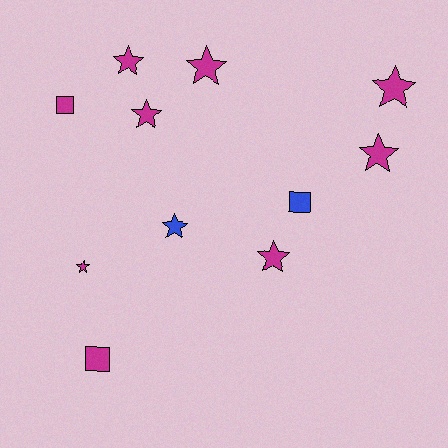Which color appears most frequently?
Magenta, with 9 objects.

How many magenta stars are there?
There are 7 magenta stars.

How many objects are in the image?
There are 11 objects.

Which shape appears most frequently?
Star, with 8 objects.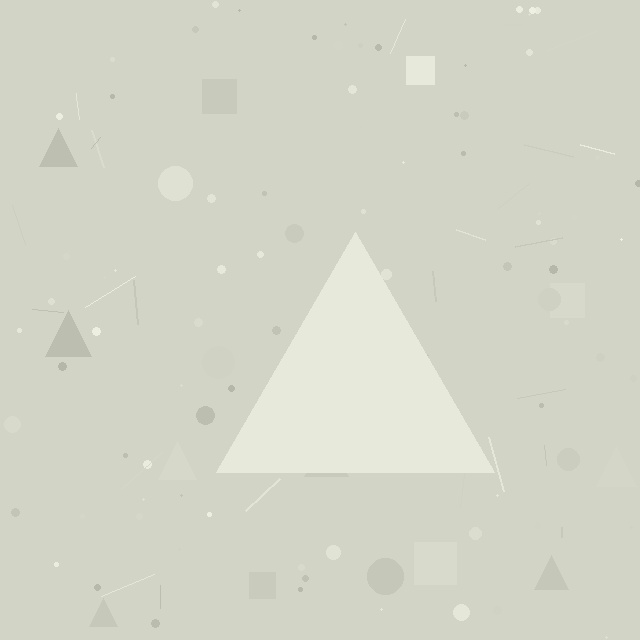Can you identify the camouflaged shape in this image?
The camouflaged shape is a triangle.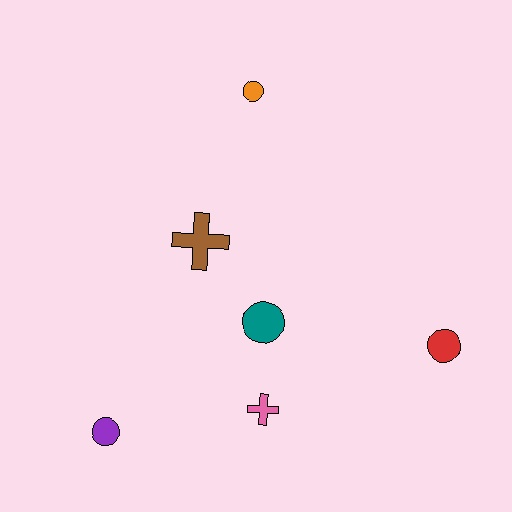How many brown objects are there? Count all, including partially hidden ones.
There is 1 brown object.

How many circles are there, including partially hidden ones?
There are 4 circles.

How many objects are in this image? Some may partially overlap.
There are 6 objects.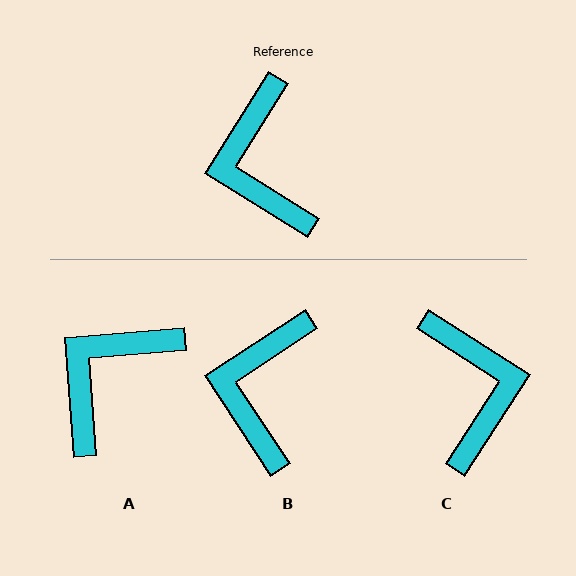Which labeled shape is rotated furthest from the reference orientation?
C, about 179 degrees away.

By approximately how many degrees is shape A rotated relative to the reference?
Approximately 54 degrees clockwise.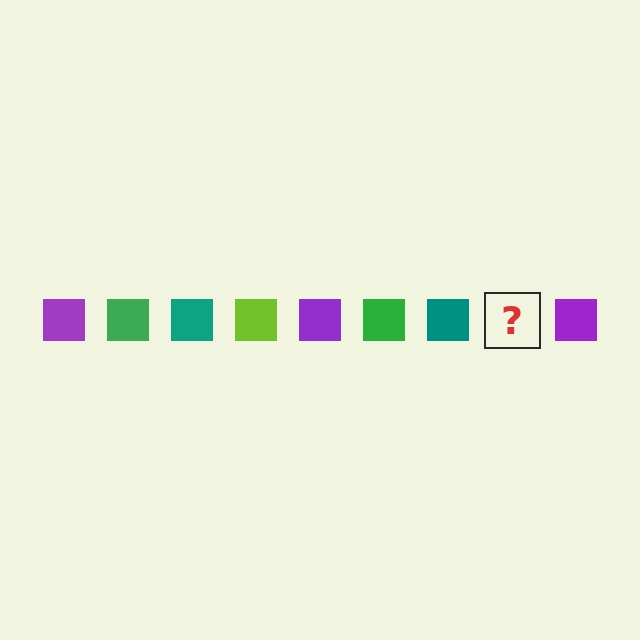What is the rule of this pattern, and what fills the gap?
The rule is that the pattern cycles through purple, green, teal, lime squares. The gap should be filled with a lime square.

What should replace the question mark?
The question mark should be replaced with a lime square.